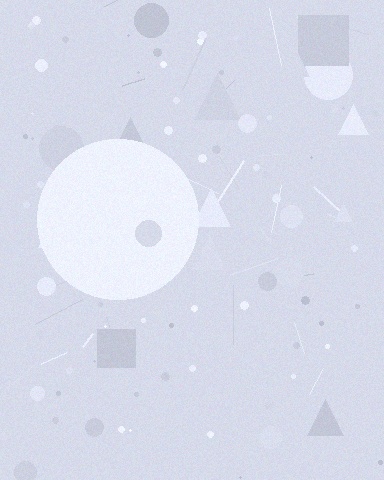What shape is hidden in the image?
A circle is hidden in the image.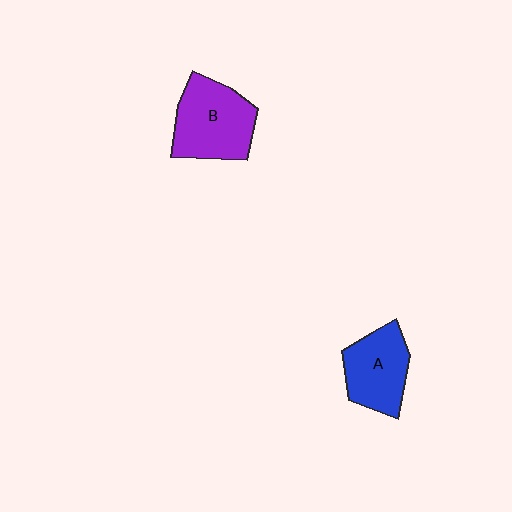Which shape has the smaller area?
Shape A (blue).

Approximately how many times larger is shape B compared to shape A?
Approximately 1.2 times.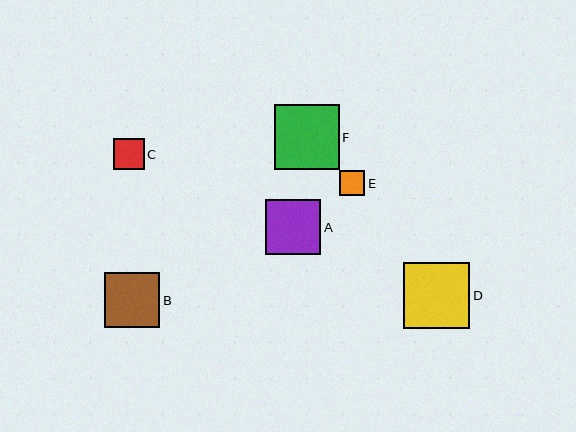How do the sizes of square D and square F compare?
Square D and square F are approximately the same size.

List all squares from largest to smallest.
From largest to smallest: D, F, A, B, C, E.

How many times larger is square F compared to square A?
Square F is approximately 1.2 times the size of square A.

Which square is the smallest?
Square E is the smallest with a size of approximately 26 pixels.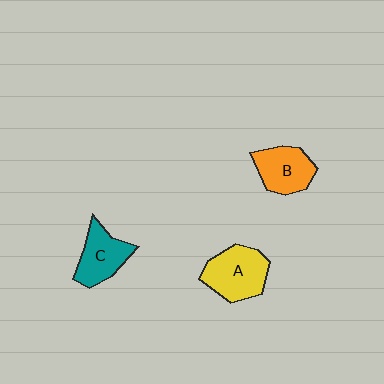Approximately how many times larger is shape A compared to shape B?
Approximately 1.2 times.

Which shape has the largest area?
Shape A (yellow).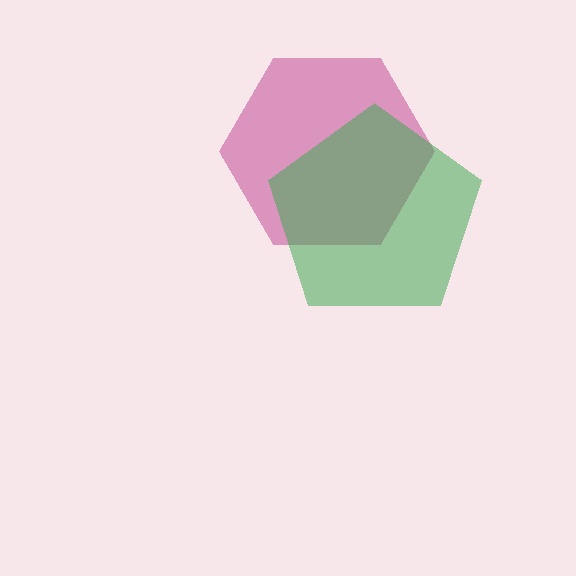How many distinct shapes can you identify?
There are 2 distinct shapes: a magenta hexagon, a green pentagon.